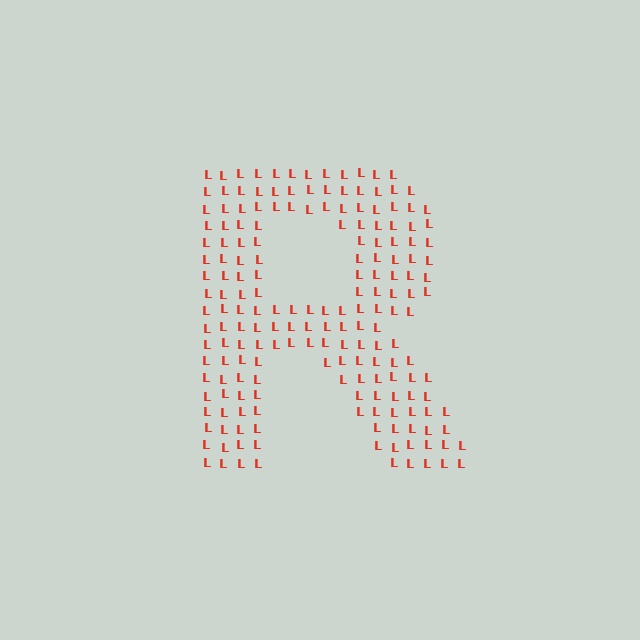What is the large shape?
The large shape is the letter R.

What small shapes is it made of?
It is made of small letter L's.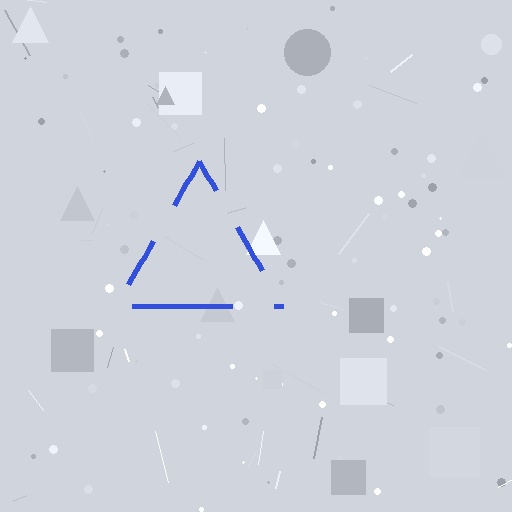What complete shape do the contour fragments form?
The contour fragments form a triangle.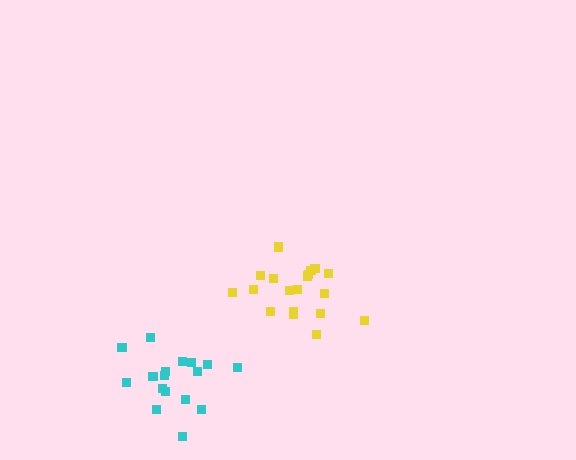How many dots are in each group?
Group 1: 17 dots, Group 2: 19 dots (36 total).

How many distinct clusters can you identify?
There are 2 distinct clusters.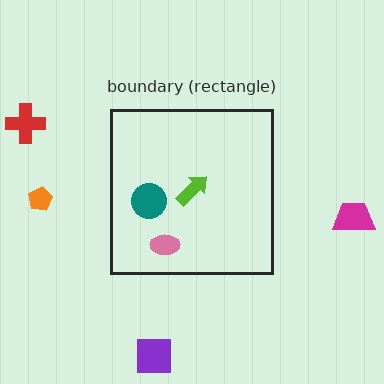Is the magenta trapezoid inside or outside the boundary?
Outside.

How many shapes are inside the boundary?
3 inside, 4 outside.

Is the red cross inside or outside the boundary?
Outside.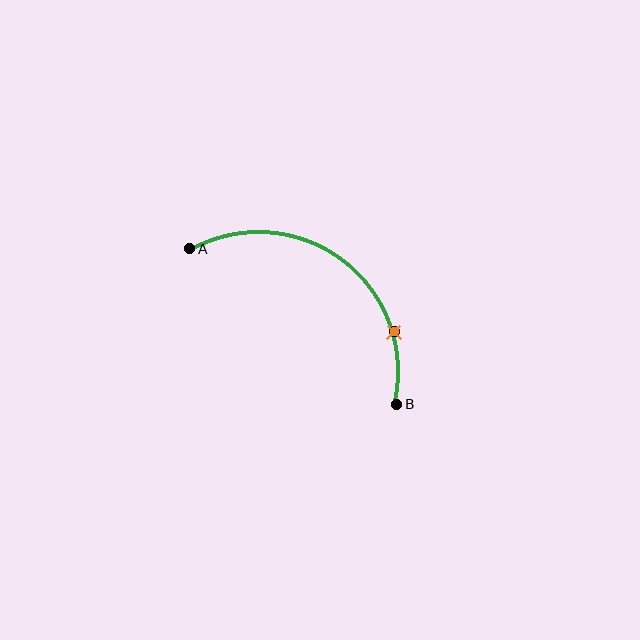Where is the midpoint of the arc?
The arc midpoint is the point on the curve farthest from the straight line joining A and B. It sits above and to the right of that line.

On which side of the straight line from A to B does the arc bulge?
The arc bulges above and to the right of the straight line connecting A and B.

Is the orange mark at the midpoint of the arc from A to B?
No. The orange mark lies on the arc but is closer to endpoint B. The arc midpoint would be at the point on the curve equidistant along the arc from both A and B.